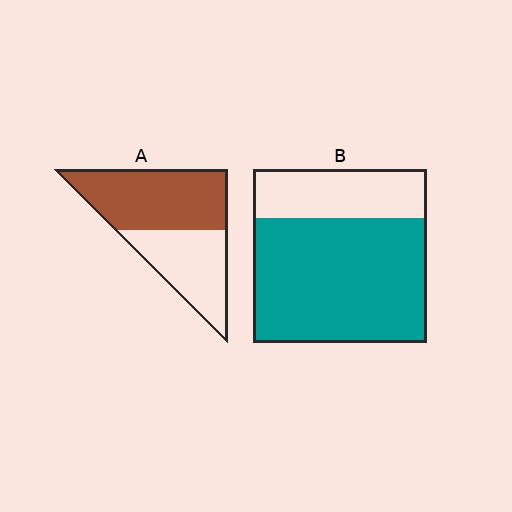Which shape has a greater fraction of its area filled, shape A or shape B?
Shape B.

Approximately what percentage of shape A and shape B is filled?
A is approximately 60% and B is approximately 70%.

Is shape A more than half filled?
Yes.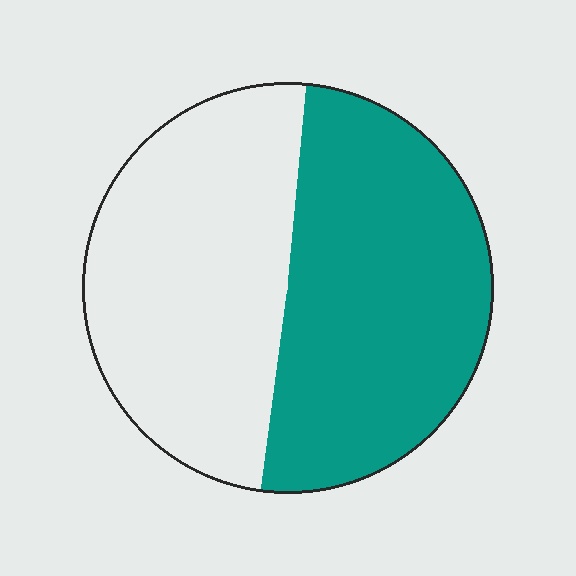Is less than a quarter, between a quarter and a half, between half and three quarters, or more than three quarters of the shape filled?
Between half and three quarters.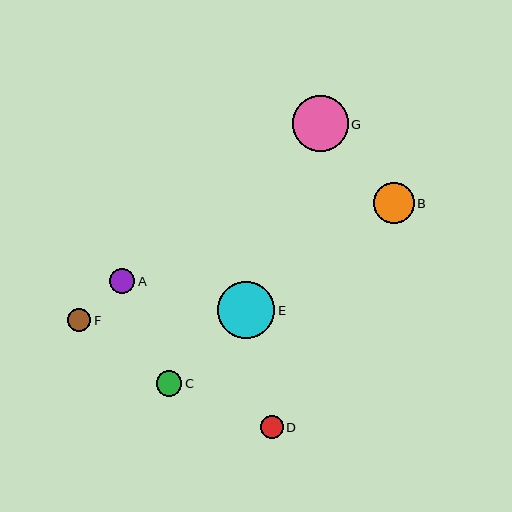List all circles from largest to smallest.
From largest to smallest: E, G, B, C, A, D, F.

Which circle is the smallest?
Circle F is the smallest with a size of approximately 23 pixels.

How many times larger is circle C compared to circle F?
Circle C is approximately 1.1 times the size of circle F.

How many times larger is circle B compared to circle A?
Circle B is approximately 1.6 times the size of circle A.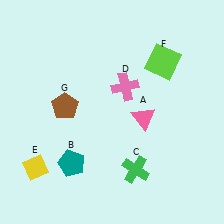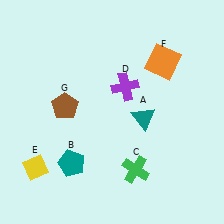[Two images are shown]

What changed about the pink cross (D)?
In Image 1, D is pink. In Image 2, it changed to purple.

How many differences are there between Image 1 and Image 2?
There are 3 differences between the two images.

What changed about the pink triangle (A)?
In Image 1, A is pink. In Image 2, it changed to teal.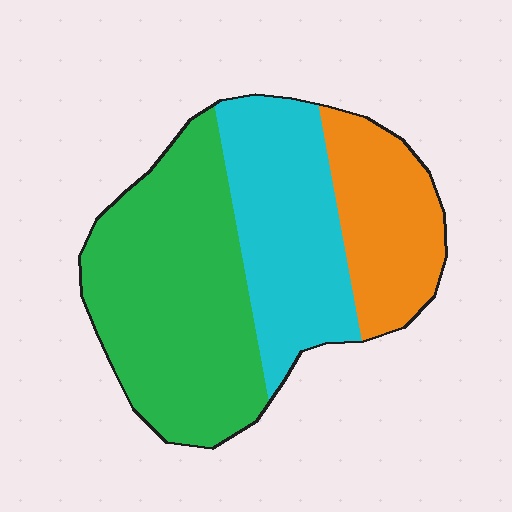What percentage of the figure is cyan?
Cyan takes up between a quarter and a half of the figure.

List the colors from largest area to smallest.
From largest to smallest: green, cyan, orange.